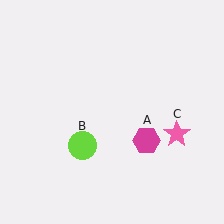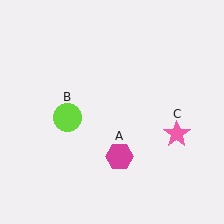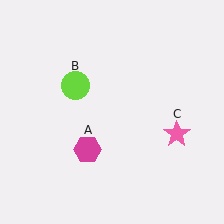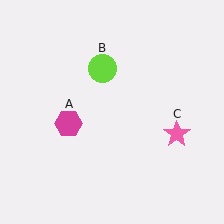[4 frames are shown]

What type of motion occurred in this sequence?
The magenta hexagon (object A), lime circle (object B) rotated clockwise around the center of the scene.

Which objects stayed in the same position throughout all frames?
Pink star (object C) remained stationary.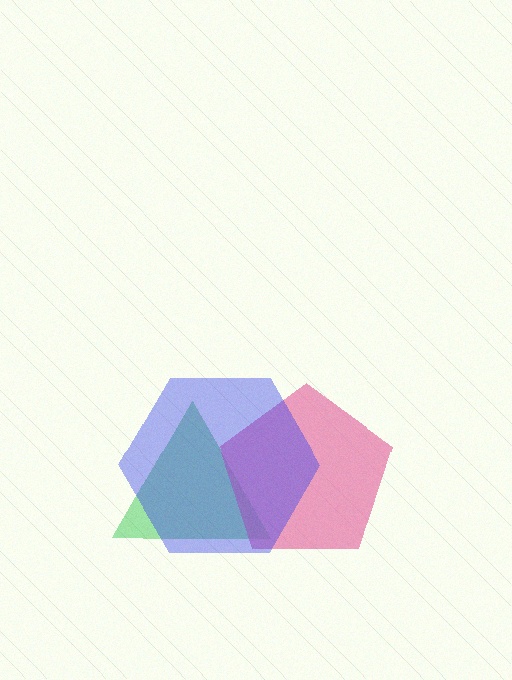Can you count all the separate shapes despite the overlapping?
Yes, there are 3 separate shapes.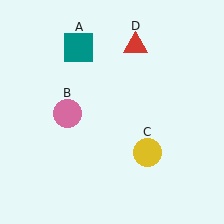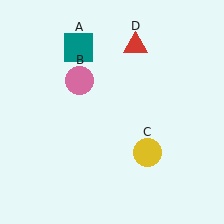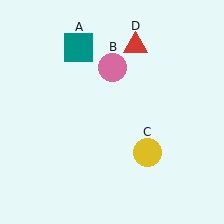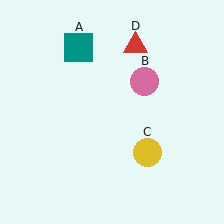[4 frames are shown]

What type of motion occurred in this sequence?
The pink circle (object B) rotated clockwise around the center of the scene.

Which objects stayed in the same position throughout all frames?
Teal square (object A) and yellow circle (object C) and red triangle (object D) remained stationary.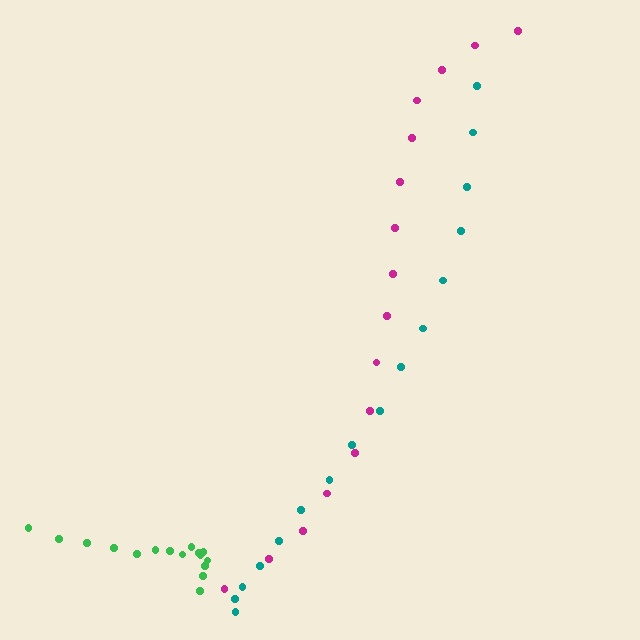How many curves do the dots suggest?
There are 3 distinct paths.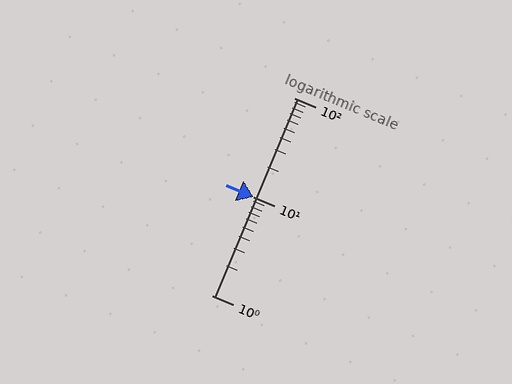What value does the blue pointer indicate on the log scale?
The pointer indicates approximately 10.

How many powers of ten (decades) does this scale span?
The scale spans 2 decades, from 1 to 100.